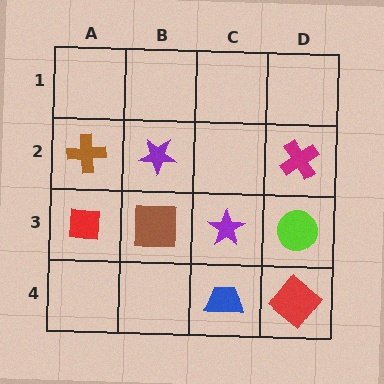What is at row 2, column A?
A brown cross.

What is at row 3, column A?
A red square.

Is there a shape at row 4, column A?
No, that cell is empty.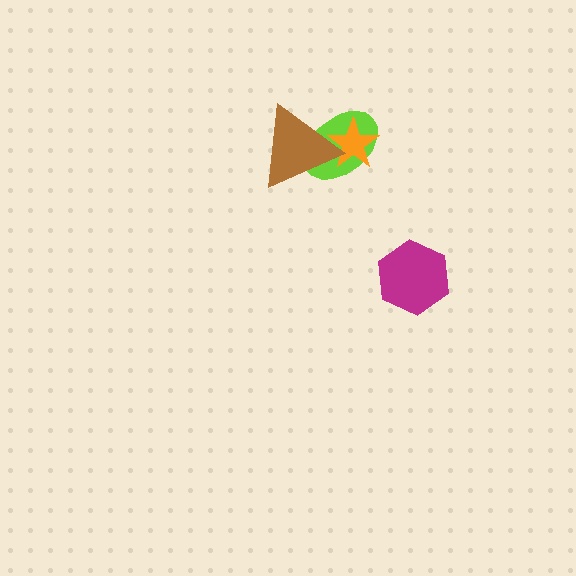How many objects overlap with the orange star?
2 objects overlap with the orange star.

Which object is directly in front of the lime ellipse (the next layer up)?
The orange star is directly in front of the lime ellipse.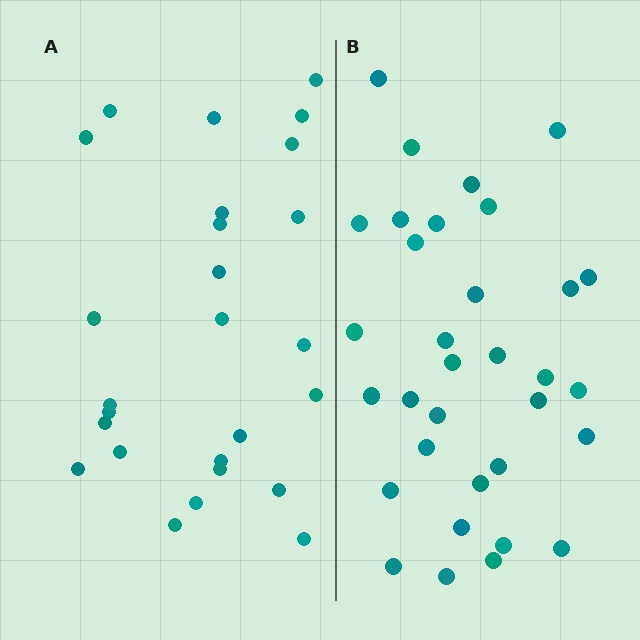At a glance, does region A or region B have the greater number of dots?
Region B (the right region) has more dots.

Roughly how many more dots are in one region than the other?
Region B has roughly 8 or so more dots than region A.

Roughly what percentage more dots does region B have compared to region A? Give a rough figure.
About 25% more.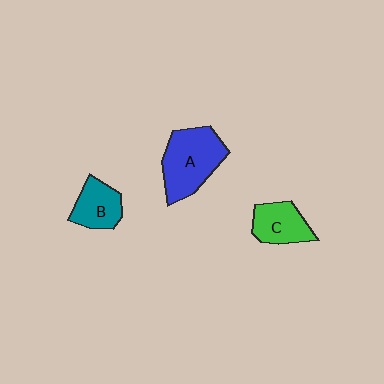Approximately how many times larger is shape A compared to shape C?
Approximately 1.6 times.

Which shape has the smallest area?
Shape B (teal).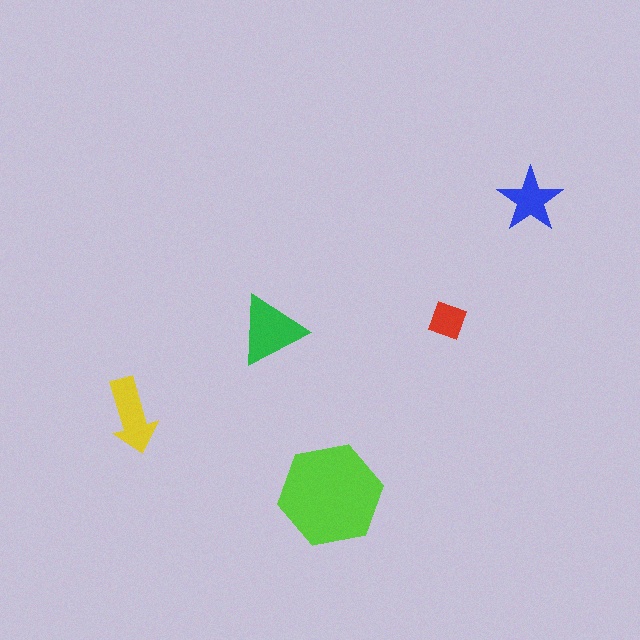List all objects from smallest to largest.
The red square, the blue star, the yellow arrow, the green triangle, the lime hexagon.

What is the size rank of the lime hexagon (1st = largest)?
1st.